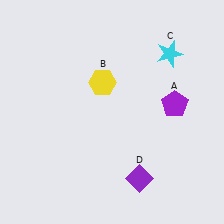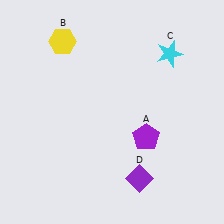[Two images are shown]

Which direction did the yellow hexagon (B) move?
The yellow hexagon (B) moved up.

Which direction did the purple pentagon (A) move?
The purple pentagon (A) moved down.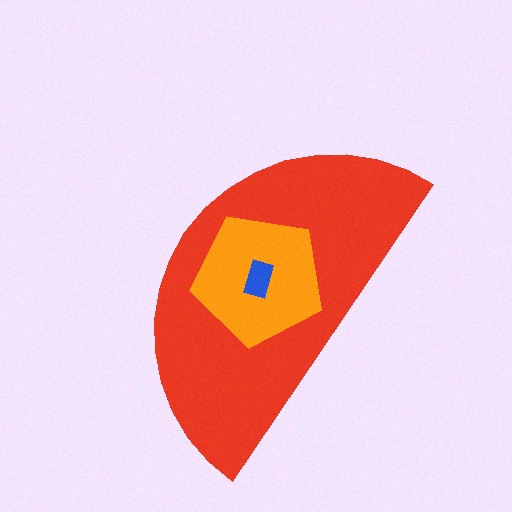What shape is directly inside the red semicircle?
The orange pentagon.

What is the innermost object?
The blue rectangle.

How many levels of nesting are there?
3.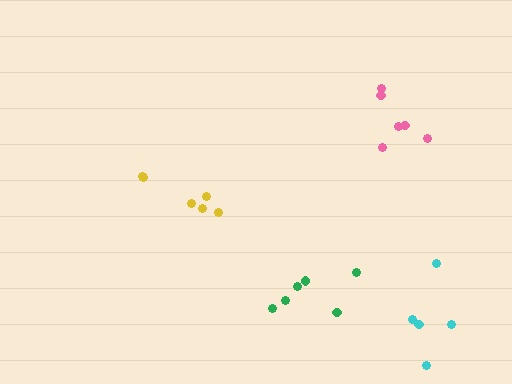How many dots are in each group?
Group 1: 6 dots, Group 2: 6 dots, Group 3: 6 dots, Group 4: 5 dots (23 total).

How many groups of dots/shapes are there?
There are 4 groups.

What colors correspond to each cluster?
The clusters are colored: green, pink, yellow, cyan.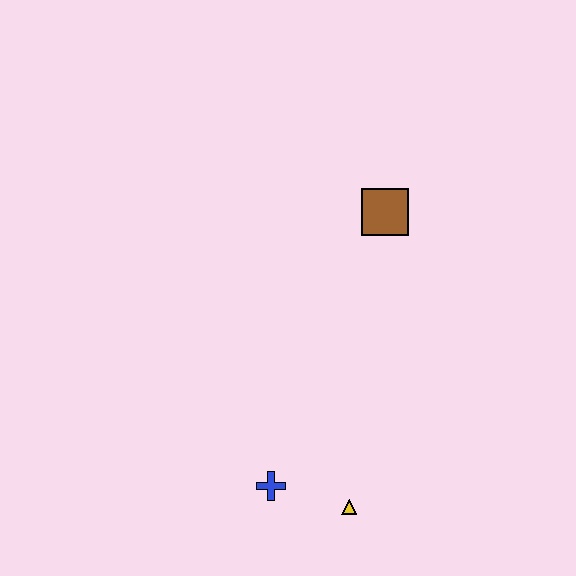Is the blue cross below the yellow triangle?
No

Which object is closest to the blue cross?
The yellow triangle is closest to the blue cross.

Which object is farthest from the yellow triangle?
The brown square is farthest from the yellow triangle.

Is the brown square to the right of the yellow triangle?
Yes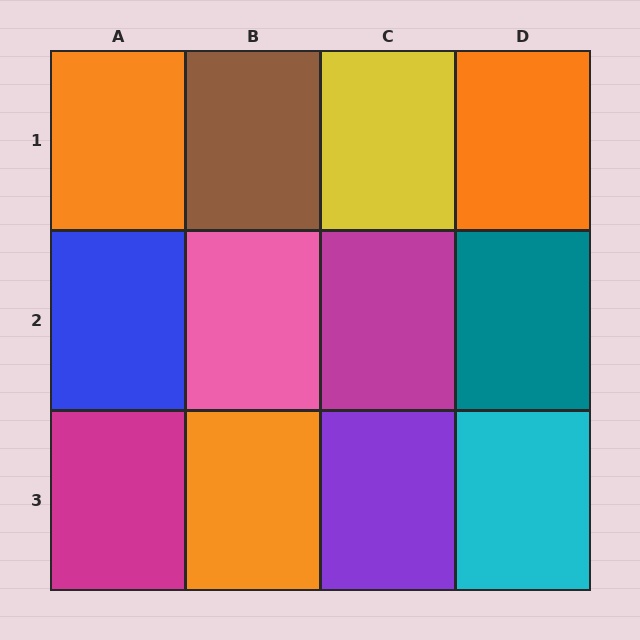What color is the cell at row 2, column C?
Magenta.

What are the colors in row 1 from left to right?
Orange, brown, yellow, orange.